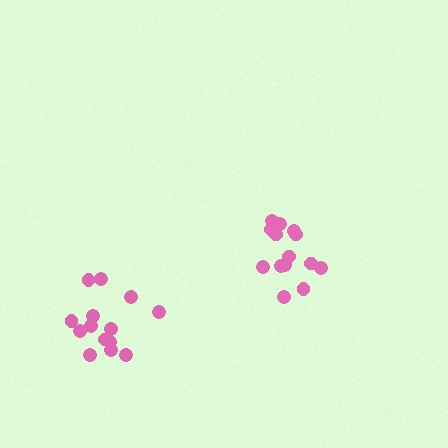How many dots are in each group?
Group 1: 14 dots, Group 2: 14 dots (28 total).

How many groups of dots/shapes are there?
There are 2 groups.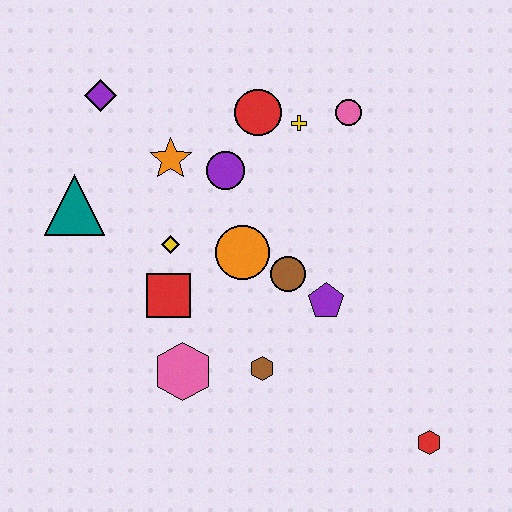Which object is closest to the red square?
The yellow diamond is closest to the red square.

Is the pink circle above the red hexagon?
Yes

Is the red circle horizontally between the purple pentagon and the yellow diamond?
Yes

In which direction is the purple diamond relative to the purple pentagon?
The purple diamond is to the left of the purple pentagon.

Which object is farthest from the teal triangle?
The red hexagon is farthest from the teal triangle.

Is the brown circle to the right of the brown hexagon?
Yes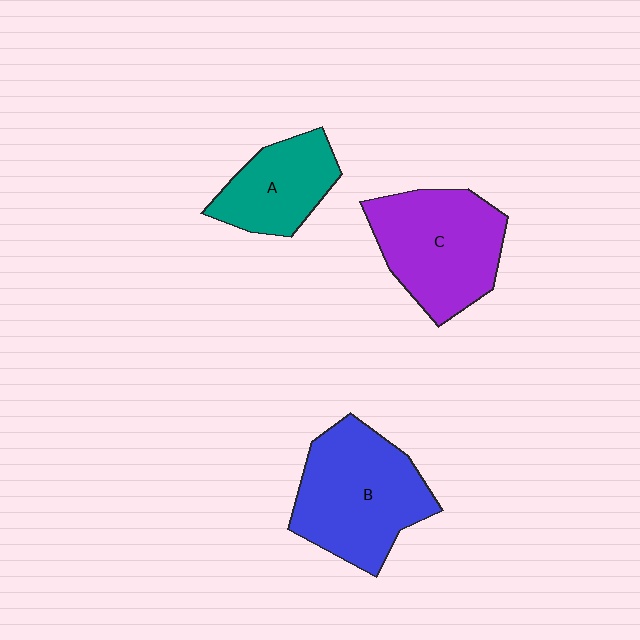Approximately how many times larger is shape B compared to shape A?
Approximately 1.6 times.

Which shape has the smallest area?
Shape A (teal).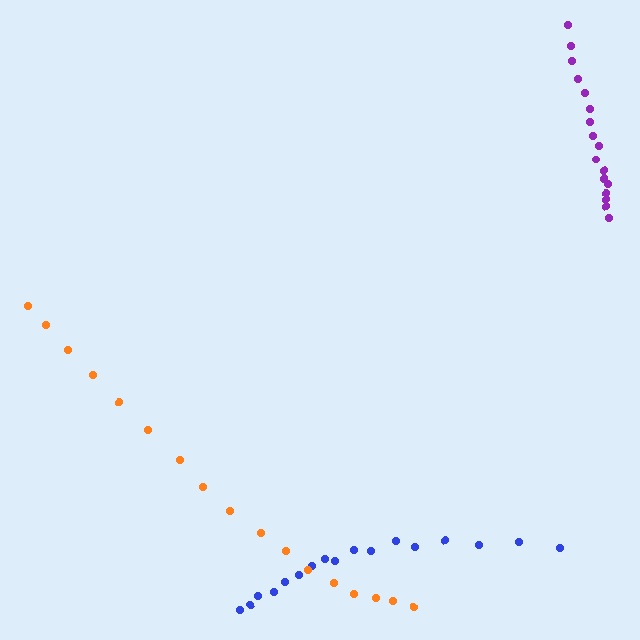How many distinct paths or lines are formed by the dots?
There are 3 distinct paths.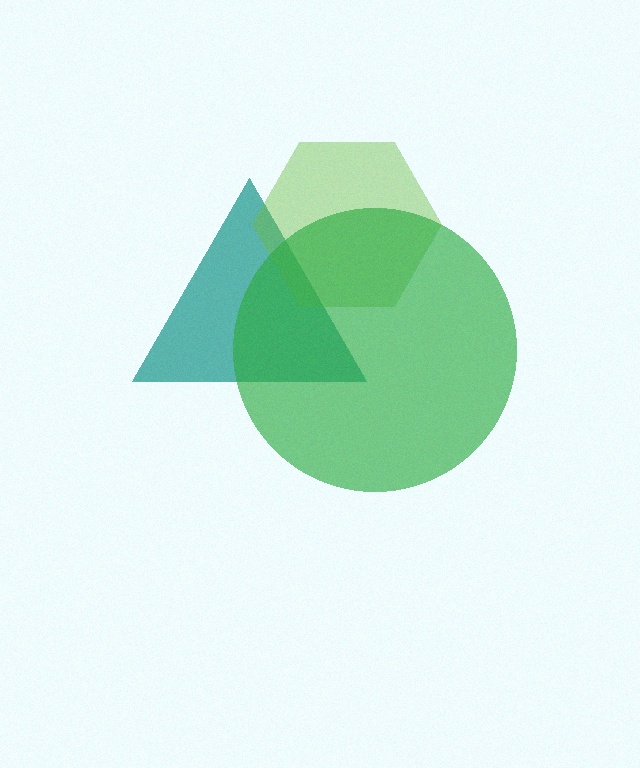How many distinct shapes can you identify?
There are 3 distinct shapes: a teal triangle, a lime hexagon, a green circle.